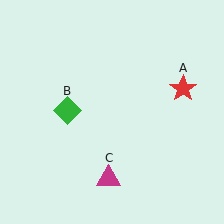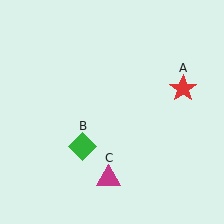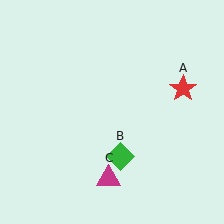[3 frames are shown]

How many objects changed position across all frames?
1 object changed position: green diamond (object B).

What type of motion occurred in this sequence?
The green diamond (object B) rotated counterclockwise around the center of the scene.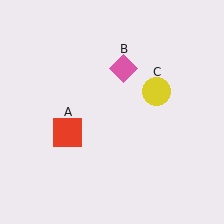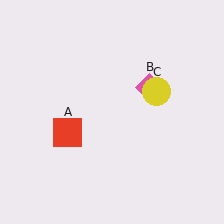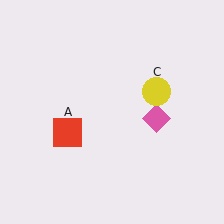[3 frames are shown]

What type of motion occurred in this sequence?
The pink diamond (object B) rotated clockwise around the center of the scene.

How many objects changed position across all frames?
1 object changed position: pink diamond (object B).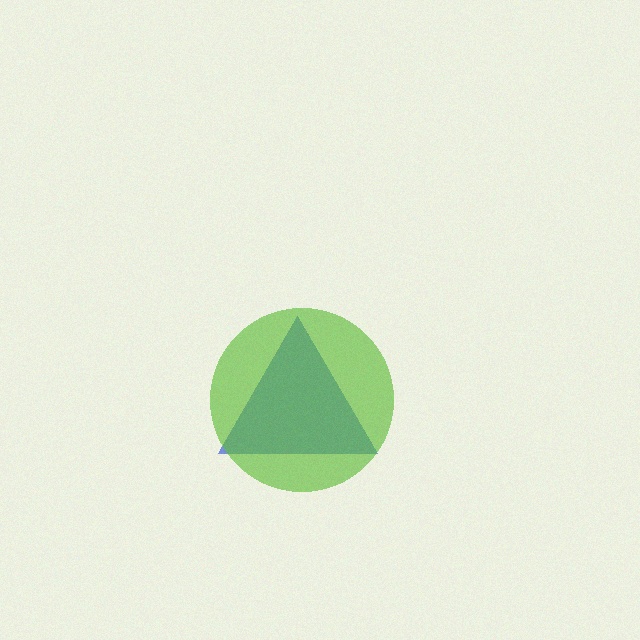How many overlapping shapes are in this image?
There are 2 overlapping shapes in the image.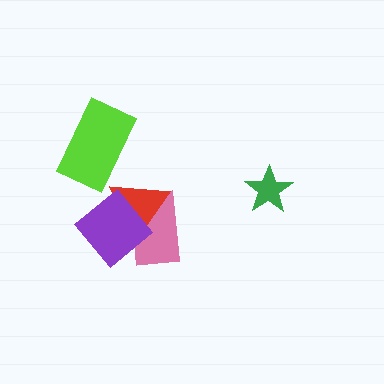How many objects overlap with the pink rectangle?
2 objects overlap with the pink rectangle.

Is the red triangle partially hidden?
Yes, it is partially covered by another shape.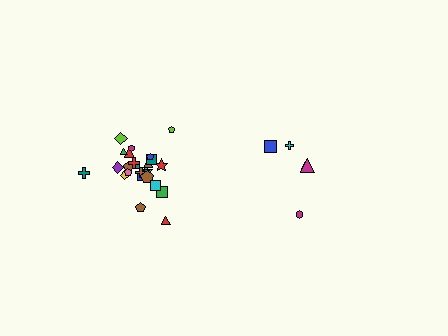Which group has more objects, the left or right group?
The left group.